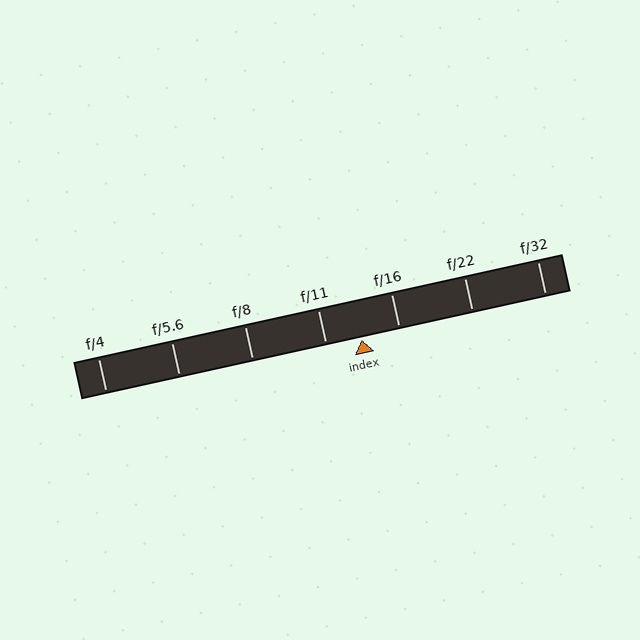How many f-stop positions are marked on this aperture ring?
There are 7 f-stop positions marked.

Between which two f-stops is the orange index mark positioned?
The index mark is between f/11 and f/16.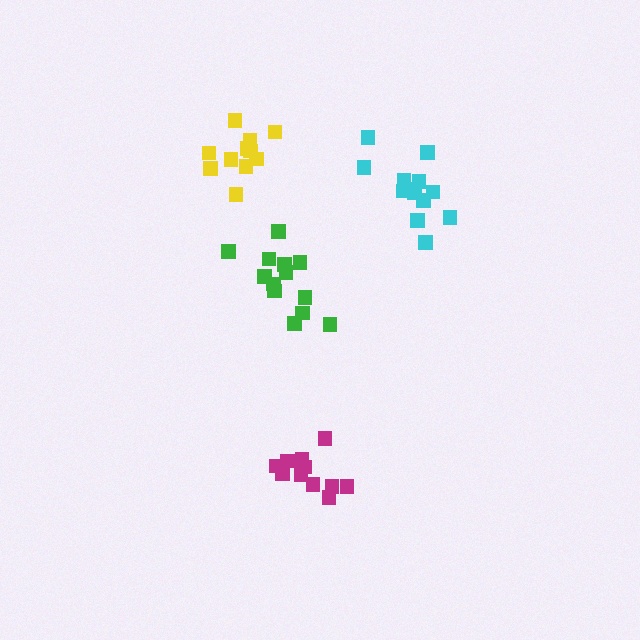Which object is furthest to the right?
The cyan cluster is rightmost.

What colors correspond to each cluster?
The clusters are colored: green, yellow, magenta, cyan.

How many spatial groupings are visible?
There are 4 spatial groupings.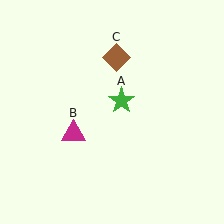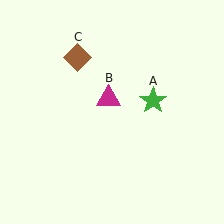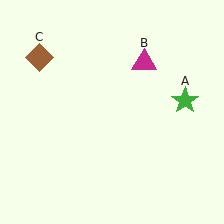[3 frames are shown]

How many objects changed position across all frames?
3 objects changed position: green star (object A), magenta triangle (object B), brown diamond (object C).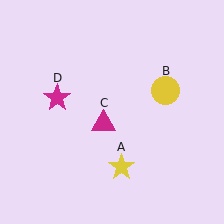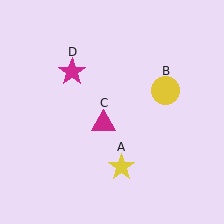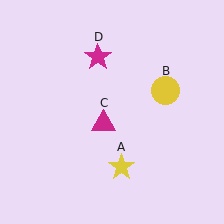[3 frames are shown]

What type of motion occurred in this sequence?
The magenta star (object D) rotated clockwise around the center of the scene.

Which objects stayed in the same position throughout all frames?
Yellow star (object A) and yellow circle (object B) and magenta triangle (object C) remained stationary.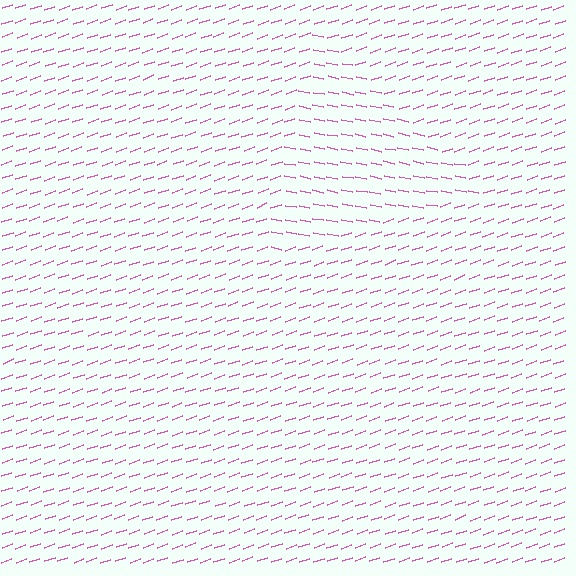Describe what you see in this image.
The image is filled with small pink line segments. A triangle region in the image has lines oriented differently from the surrounding lines, creating a visible texture boundary.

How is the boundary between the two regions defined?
The boundary is defined purely by a change in line orientation (approximately 31 degrees difference). All lines are the same color and thickness.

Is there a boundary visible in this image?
Yes, there is a texture boundary formed by a change in line orientation.